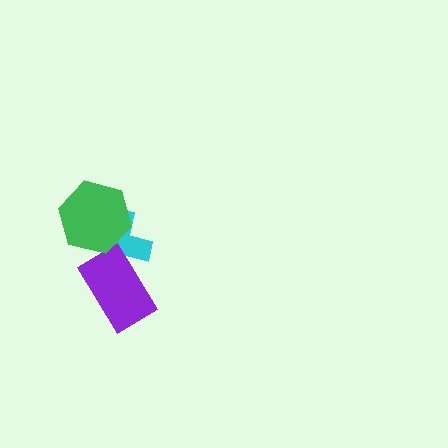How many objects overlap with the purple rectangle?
1 object overlaps with the purple rectangle.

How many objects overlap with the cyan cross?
2 objects overlap with the cyan cross.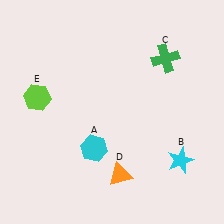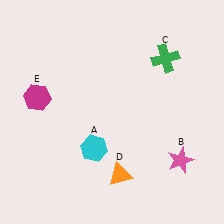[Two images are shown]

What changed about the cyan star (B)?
In Image 1, B is cyan. In Image 2, it changed to pink.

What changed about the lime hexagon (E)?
In Image 1, E is lime. In Image 2, it changed to magenta.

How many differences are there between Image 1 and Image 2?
There are 2 differences between the two images.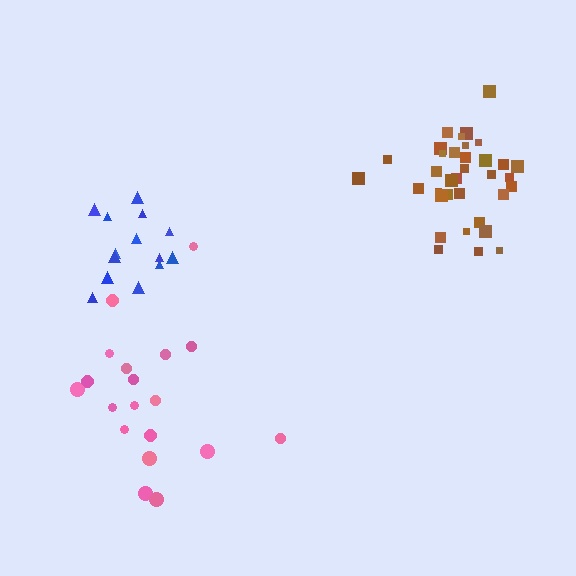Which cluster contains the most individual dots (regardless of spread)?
Brown (35).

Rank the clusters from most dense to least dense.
brown, blue, pink.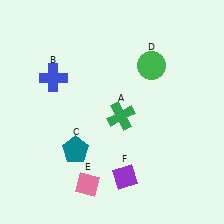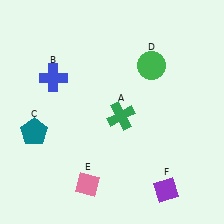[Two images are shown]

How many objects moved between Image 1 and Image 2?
2 objects moved between the two images.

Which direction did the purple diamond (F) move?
The purple diamond (F) moved right.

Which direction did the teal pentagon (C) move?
The teal pentagon (C) moved left.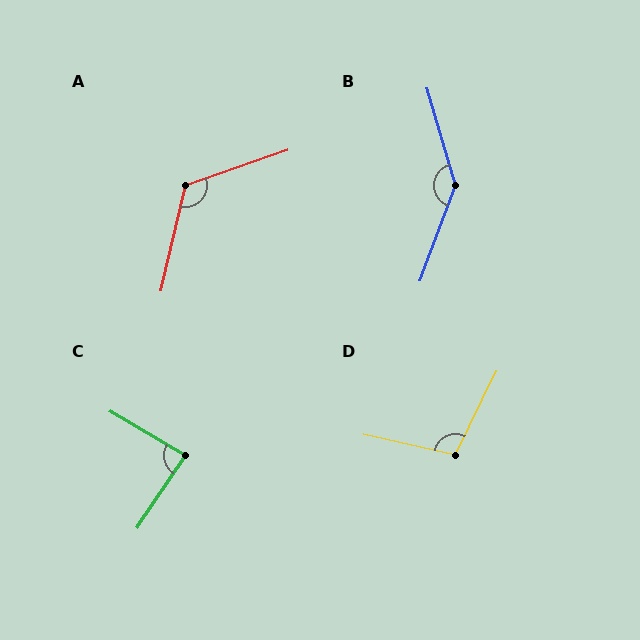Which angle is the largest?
B, at approximately 143 degrees.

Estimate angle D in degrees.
Approximately 104 degrees.